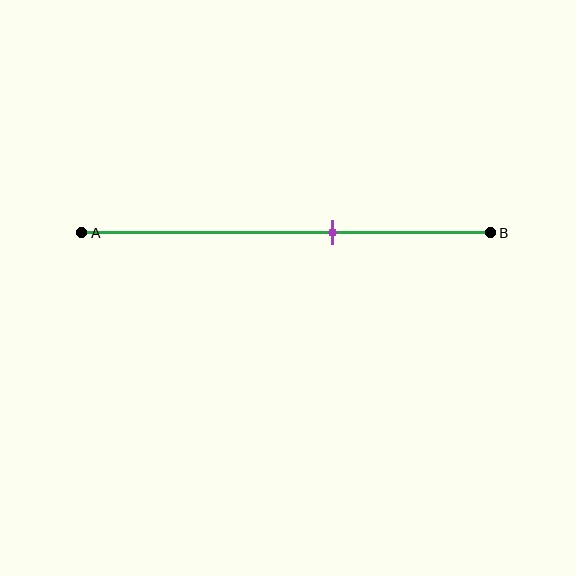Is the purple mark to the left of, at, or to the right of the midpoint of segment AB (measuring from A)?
The purple mark is to the right of the midpoint of segment AB.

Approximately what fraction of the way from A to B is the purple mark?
The purple mark is approximately 60% of the way from A to B.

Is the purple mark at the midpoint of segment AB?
No, the mark is at about 60% from A, not at the 50% midpoint.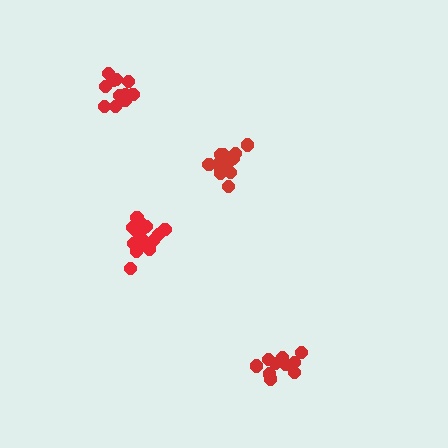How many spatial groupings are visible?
There are 4 spatial groupings.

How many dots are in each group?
Group 1: 13 dots, Group 2: 12 dots, Group 3: 10 dots, Group 4: 15 dots (50 total).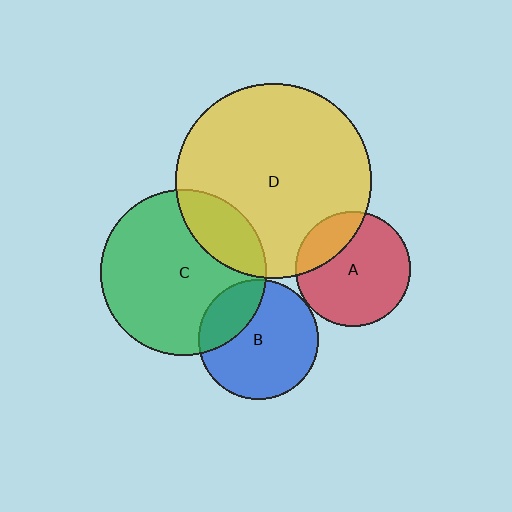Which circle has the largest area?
Circle D (yellow).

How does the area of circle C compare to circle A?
Approximately 2.1 times.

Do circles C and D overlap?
Yes.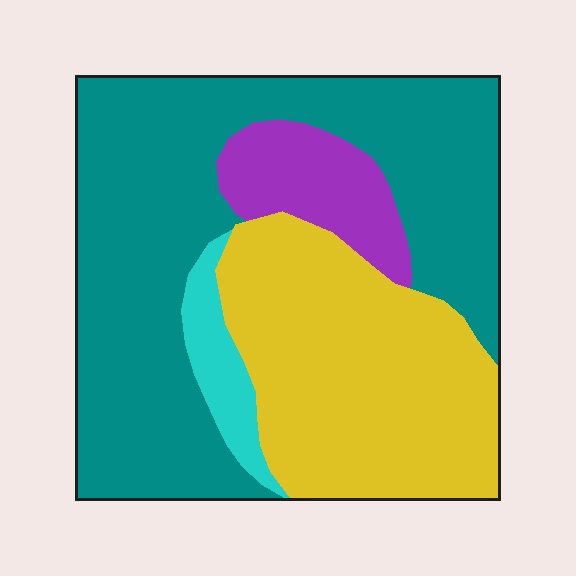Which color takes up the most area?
Teal, at roughly 50%.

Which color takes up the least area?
Cyan, at roughly 5%.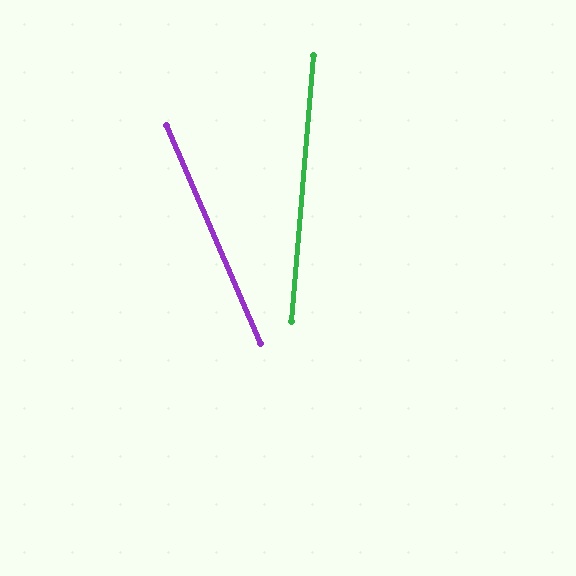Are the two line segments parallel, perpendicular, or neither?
Neither parallel nor perpendicular — they differ by about 28°.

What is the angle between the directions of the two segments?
Approximately 28 degrees.